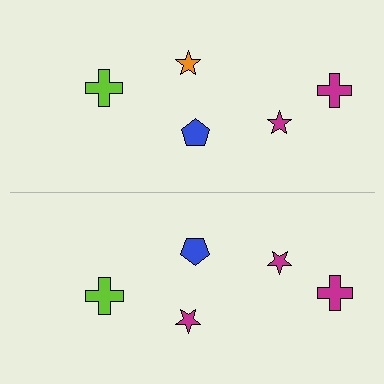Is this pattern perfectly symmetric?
No, the pattern is not perfectly symmetric. The magenta star on the bottom side breaks the symmetry — its mirror counterpart is orange.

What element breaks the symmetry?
The magenta star on the bottom side breaks the symmetry — its mirror counterpart is orange.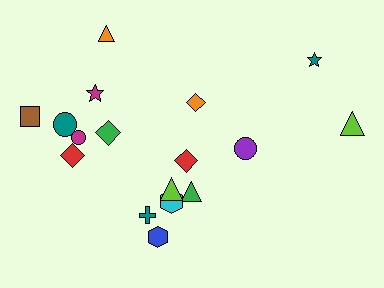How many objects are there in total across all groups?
There are 17 objects.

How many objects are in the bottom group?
There are 6 objects.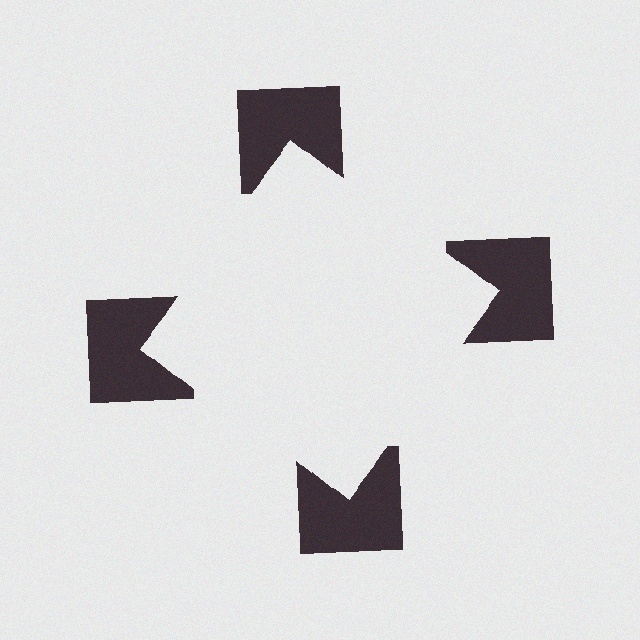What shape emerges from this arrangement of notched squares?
An illusory square — its edges are inferred from the aligned wedge cuts in the notched squares, not physically drawn.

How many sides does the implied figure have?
4 sides.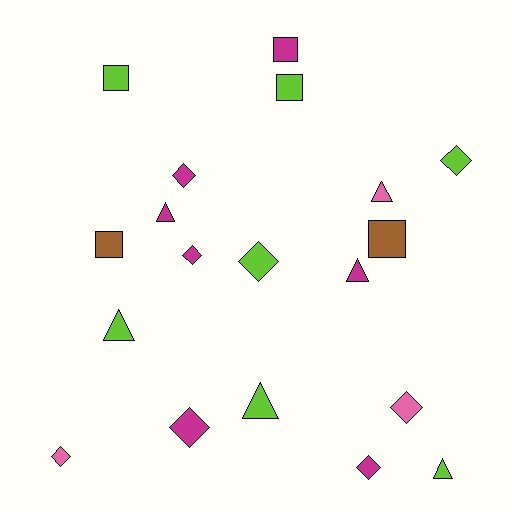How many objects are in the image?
There are 19 objects.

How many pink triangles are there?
There is 1 pink triangle.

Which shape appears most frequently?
Diamond, with 8 objects.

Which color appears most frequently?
Magenta, with 7 objects.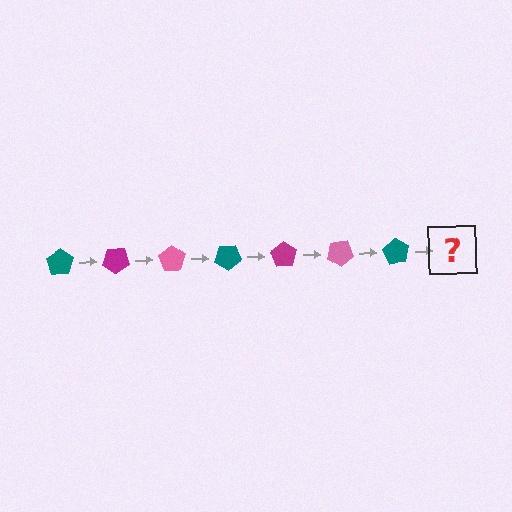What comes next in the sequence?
The next element should be a magenta pentagon, rotated 245 degrees from the start.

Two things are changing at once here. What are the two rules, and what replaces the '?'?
The two rules are that it rotates 35 degrees each step and the color cycles through teal, magenta, and pink. The '?' should be a magenta pentagon, rotated 245 degrees from the start.